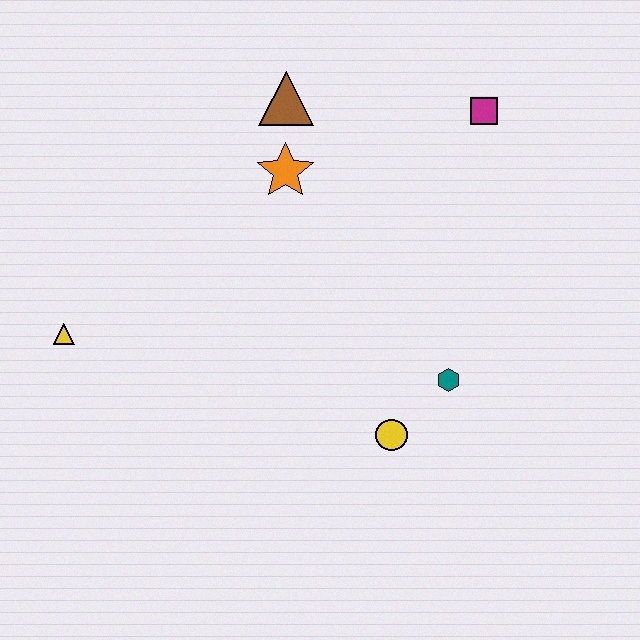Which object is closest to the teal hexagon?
The yellow circle is closest to the teal hexagon.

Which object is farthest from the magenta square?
The yellow triangle is farthest from the magenta square.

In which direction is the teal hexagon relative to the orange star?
The teal hexagon is below the orange star.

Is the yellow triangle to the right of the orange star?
No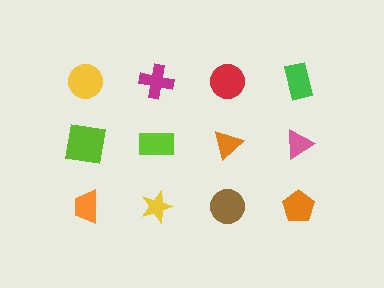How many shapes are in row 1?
4 shapes.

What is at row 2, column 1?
A lime square.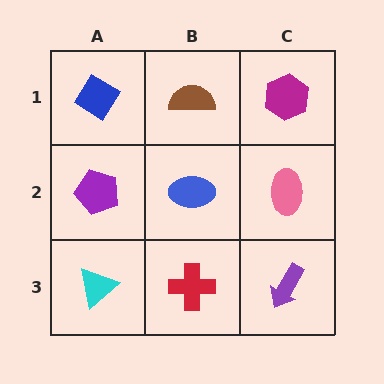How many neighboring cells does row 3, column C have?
2.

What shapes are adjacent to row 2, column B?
A brown semicircle (row 1, column B), a red cross (row 3, column B), a purple pentagon (row 2, column A), a pink ellipse (row 2, column C).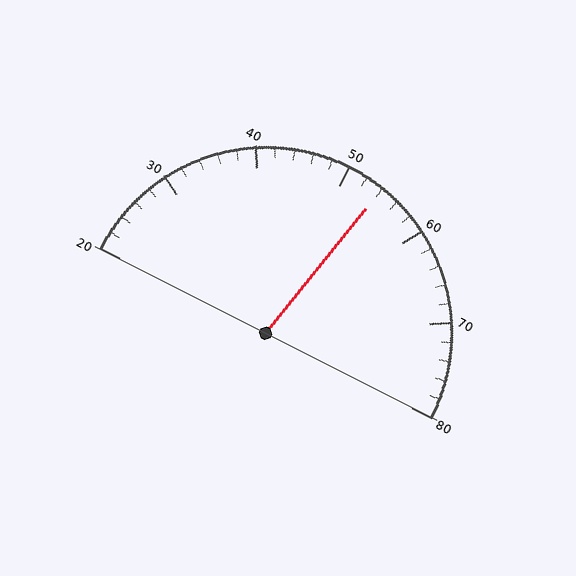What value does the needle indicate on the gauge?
The needle indicates approximately 54.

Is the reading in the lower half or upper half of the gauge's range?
The reading is in the upper half of the range (20 to 80).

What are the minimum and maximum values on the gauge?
The gauge ranges from 20 to 80.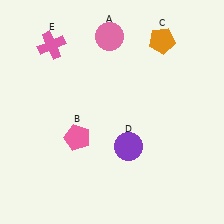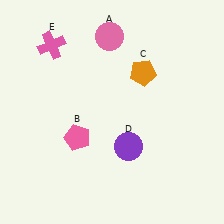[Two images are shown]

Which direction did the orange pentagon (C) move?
The orange pentagon (C) moved down.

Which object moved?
The orange pentagon (C) moved down.